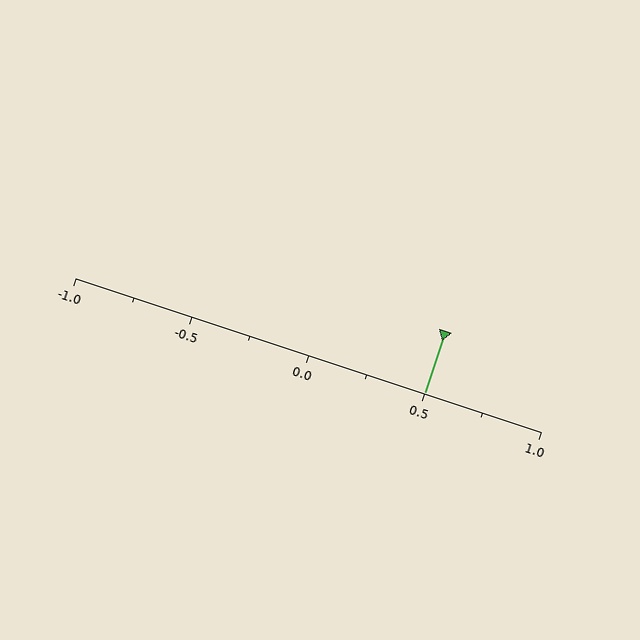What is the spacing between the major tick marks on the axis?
The major ticks are spaced 0.5 apart.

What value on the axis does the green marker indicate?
The marker indicates approximately 0.5.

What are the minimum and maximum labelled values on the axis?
The axis runs from -1.0 to 1.0.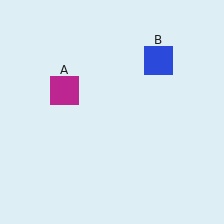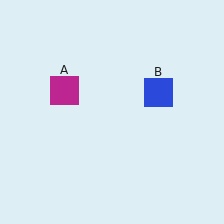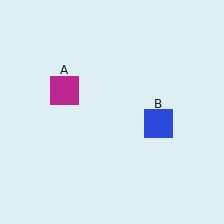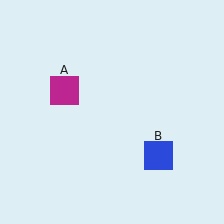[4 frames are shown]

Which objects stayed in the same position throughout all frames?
Magenta square (object A) remained stationary.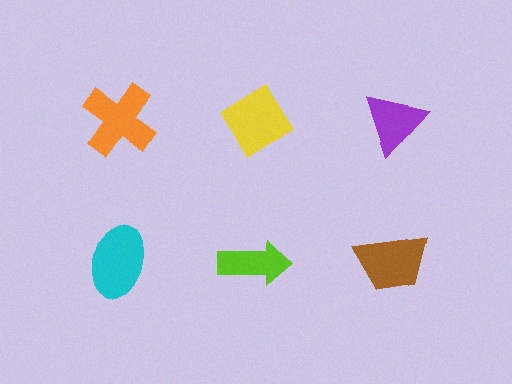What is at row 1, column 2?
A yellow diamond.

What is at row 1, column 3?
A purple triangle.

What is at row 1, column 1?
An orange cross.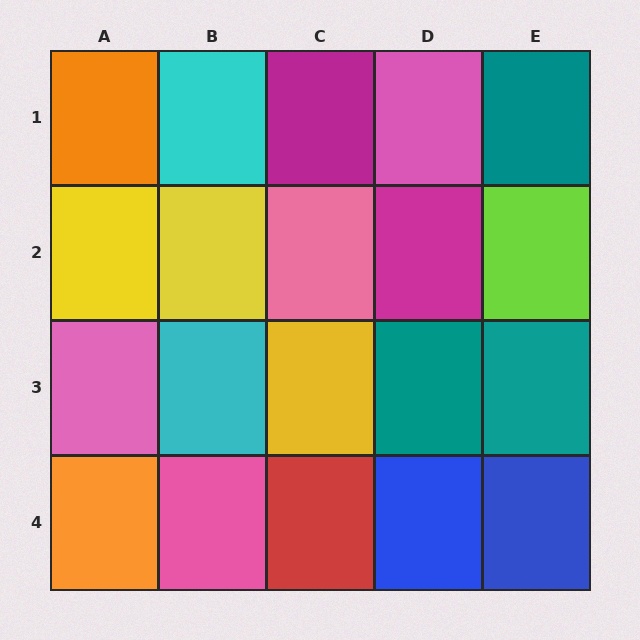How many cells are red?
1 cell is red.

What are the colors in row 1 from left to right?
Orange, cyan, magenta, pink, teal.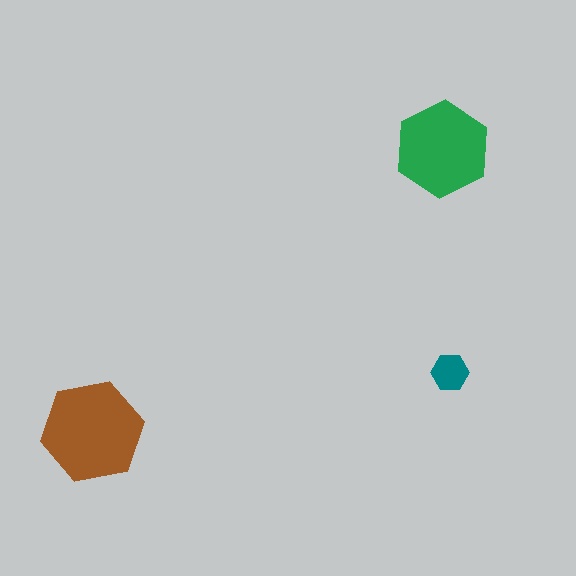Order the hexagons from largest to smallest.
the brown one, the green one, the teal one.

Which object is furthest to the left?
The brown hexagon is leftmost.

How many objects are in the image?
There are 3 objects in the image.